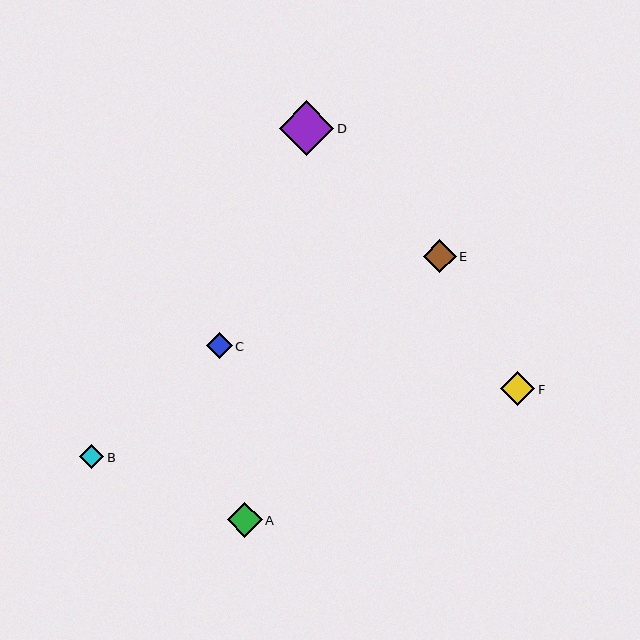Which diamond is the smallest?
Diamond B is the smallest with a size of approximately 24 pixels.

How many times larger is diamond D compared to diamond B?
Diamond D is approximately 2.2 times the size of diamond B.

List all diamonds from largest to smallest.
From largest to smallest: D, A, F, E, C, B.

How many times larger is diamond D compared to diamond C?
Diamond D is approximately 2.1 times the size of diamond C.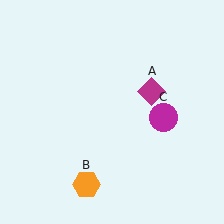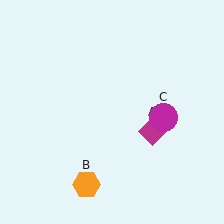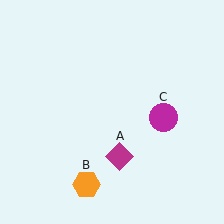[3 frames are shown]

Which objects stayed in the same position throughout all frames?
Orange hexagon (object B) and magenta circle (object C) remained stationary.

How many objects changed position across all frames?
1 object changed position: magenta diamond (object A).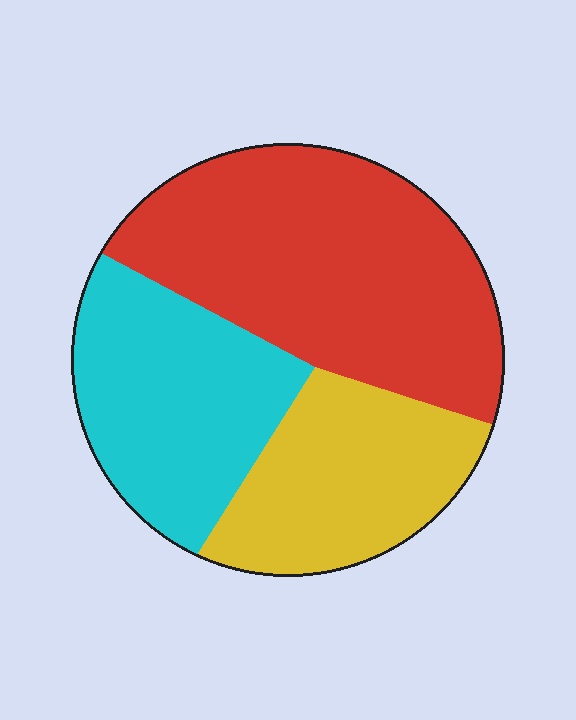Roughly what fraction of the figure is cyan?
Cyan covers around 30% of the figure.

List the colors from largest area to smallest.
From largest to smallest: red, cyan, yellow.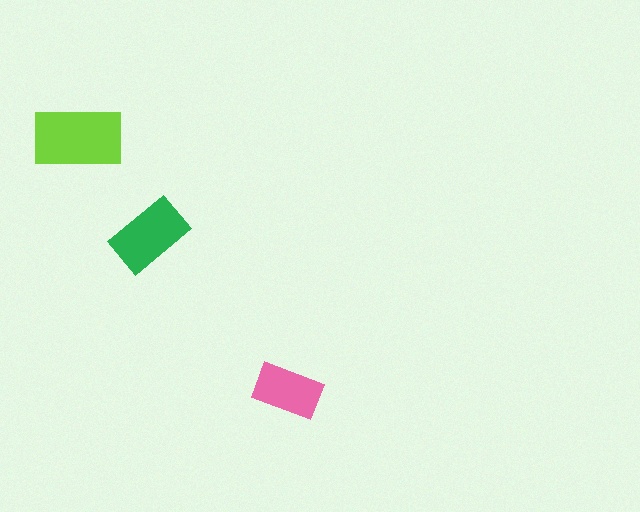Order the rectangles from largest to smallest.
the lime one, the green one, the pink one.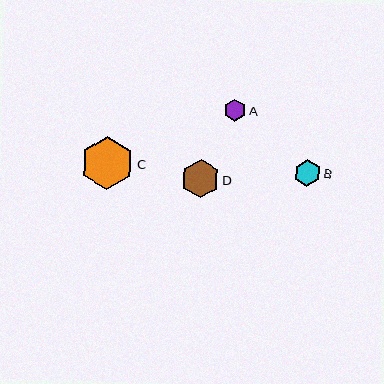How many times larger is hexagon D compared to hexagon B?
Hexagon D is approximately 1.5 times the size of hexagon B.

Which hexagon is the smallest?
Hexagon A is the smallest with a size of approximately 22 pixels.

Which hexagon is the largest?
Hexagon C is the largest with a size of approximately 53 pixels.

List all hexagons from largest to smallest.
From largest to smallest: C, D, B, A.